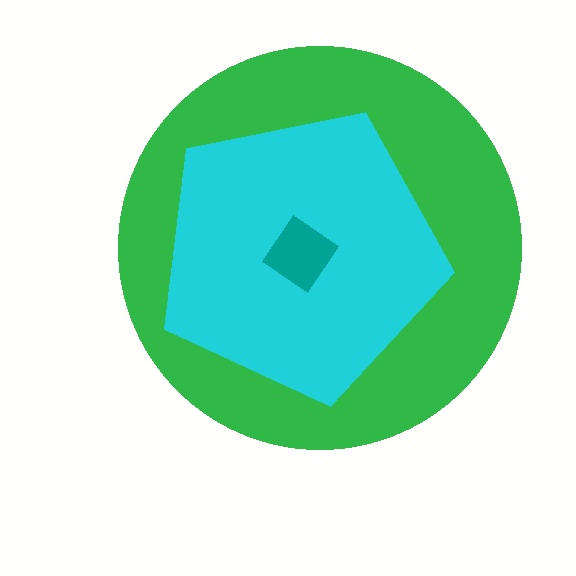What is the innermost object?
The teal diamond.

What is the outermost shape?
The green circle.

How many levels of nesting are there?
3.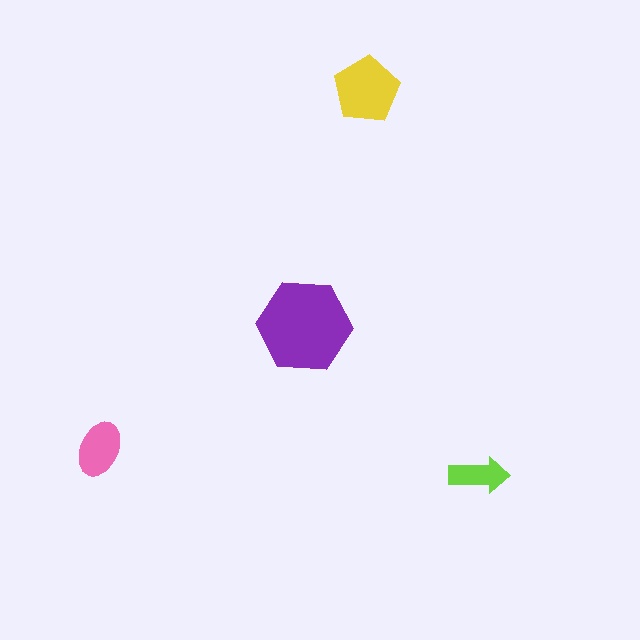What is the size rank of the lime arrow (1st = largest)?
4th.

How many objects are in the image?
There are 4 objects in the image.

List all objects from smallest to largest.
The lime arrow, the pink ellipse, the yellow pentagon, the purple hexagon.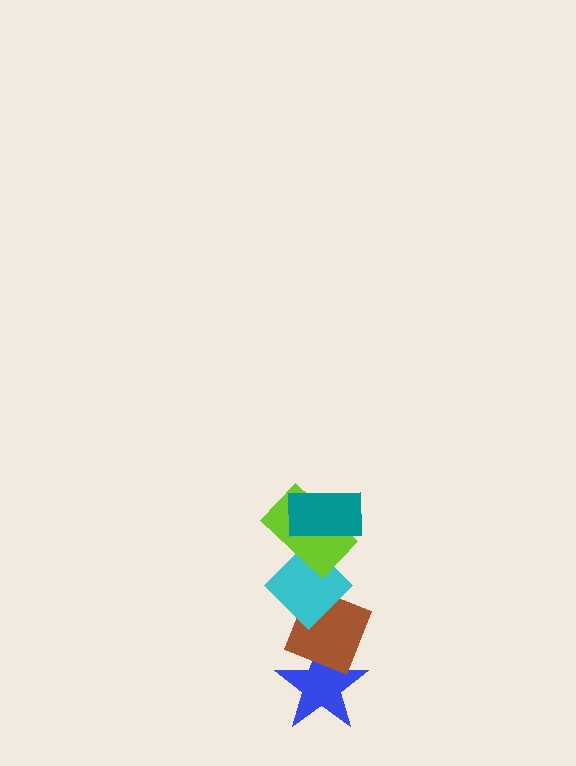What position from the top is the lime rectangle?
The lime rectangle is 2nd from the top.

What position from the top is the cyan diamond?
The cyan diamond is 3rd from the top.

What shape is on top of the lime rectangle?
The teal rectangle is on top of the lime rectangle.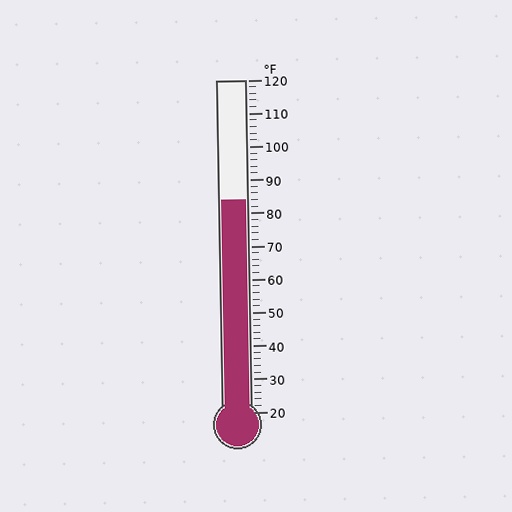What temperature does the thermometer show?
The thermometer shows approximately 84°F.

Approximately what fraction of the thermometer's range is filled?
The thermometer is filled to approximately 65% of its range.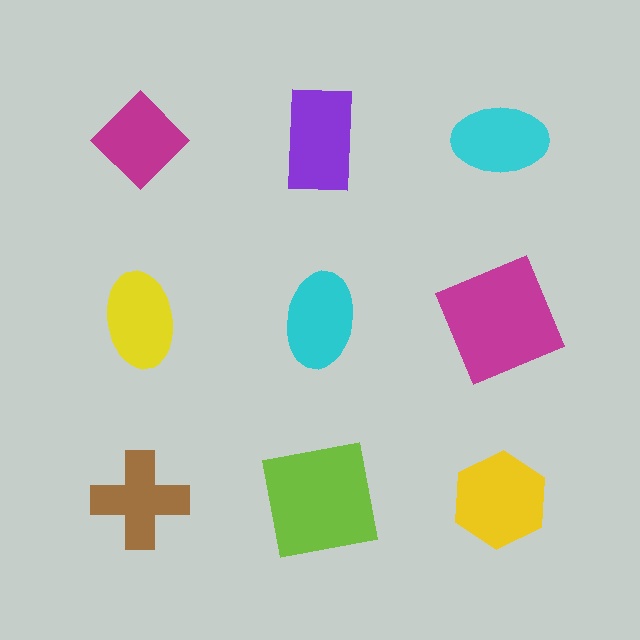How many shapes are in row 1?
3 shapes.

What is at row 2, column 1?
A yellow ellipse.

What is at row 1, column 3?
A cyan ellipse.